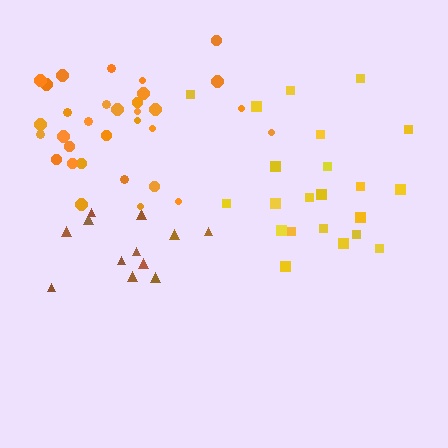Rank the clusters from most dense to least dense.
orange, yellow, brown.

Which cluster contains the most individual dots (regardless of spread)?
Orange (32).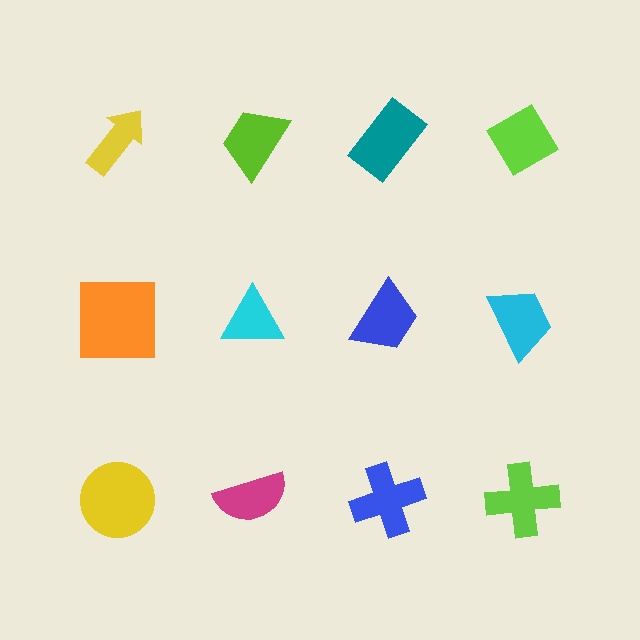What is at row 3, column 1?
A yellow circle.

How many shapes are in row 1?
4 shapes.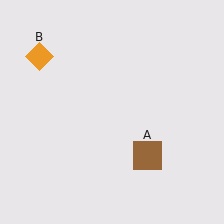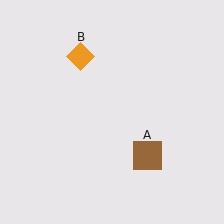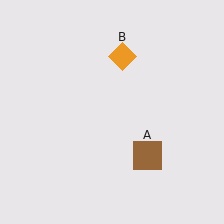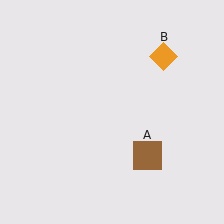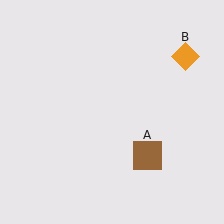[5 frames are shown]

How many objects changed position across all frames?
1 object changed position: orange diamond (object B).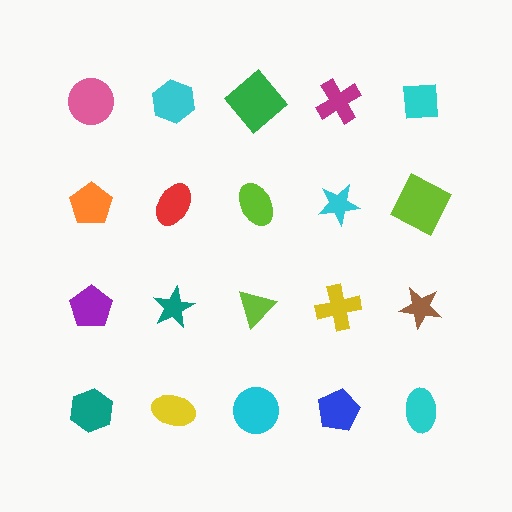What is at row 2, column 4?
A cyan star.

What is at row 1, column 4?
A magenta cross.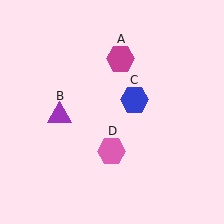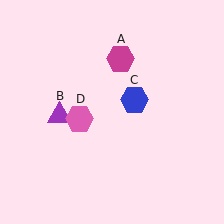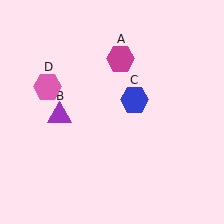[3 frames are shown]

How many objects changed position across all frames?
1 object changed position: pink hexagon (object D).